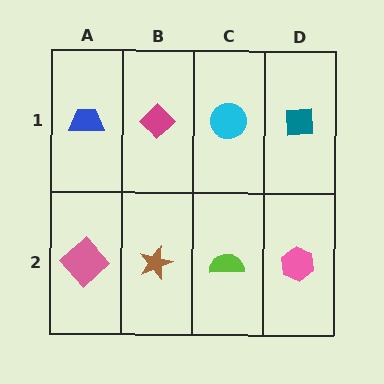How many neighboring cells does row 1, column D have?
2.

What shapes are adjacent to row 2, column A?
A blue trapezoid (row 1, column A), a brown star (row 2, column B).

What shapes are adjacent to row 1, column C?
A lime semicircle (row 2, column C), a magenta diamond (row 1, column B), a teal square (row 1, column D).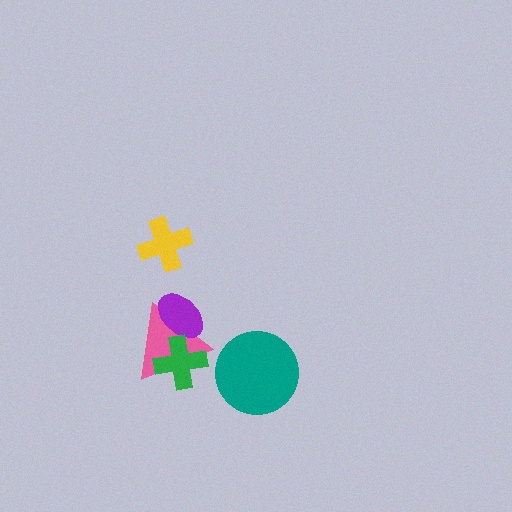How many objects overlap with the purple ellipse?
2 objects overlap with the purple ellipse.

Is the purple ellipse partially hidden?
Yes, it is partially covered by another shape.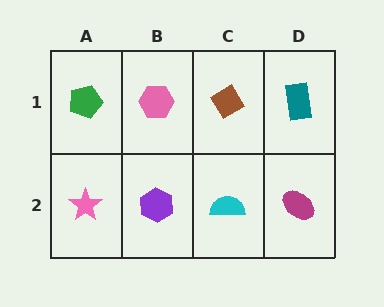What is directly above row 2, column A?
A green pentagon.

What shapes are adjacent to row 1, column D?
A magenta ellipse (row 2, column D), a brown diamond (row 1, column C).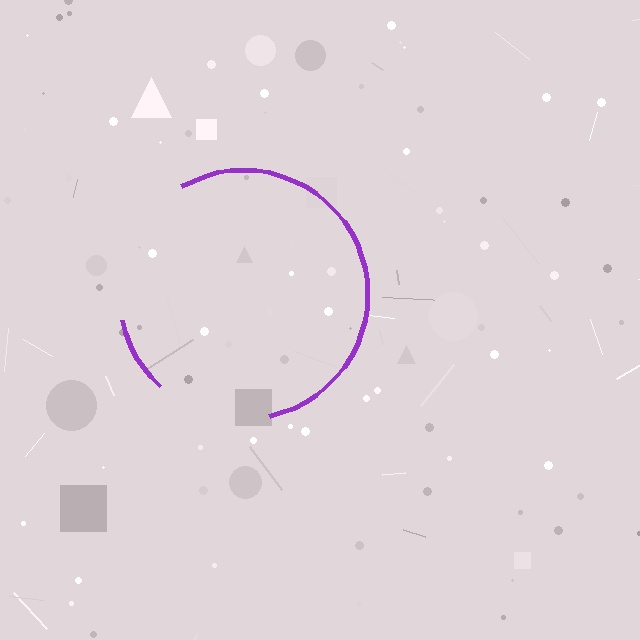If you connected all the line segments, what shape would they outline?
They would outline a circle.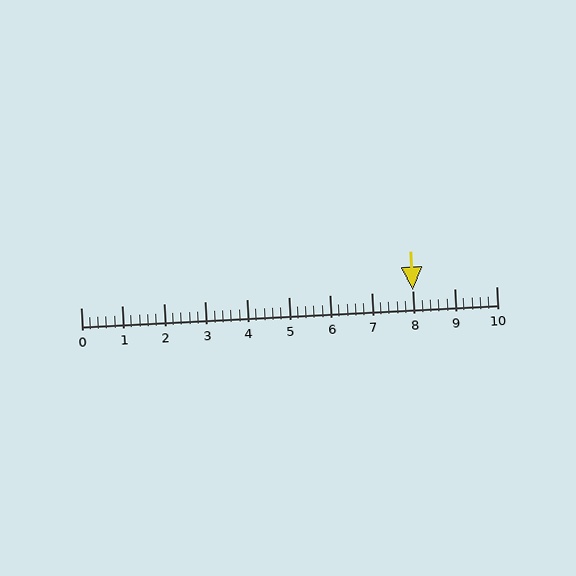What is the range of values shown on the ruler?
The ruler shows values from 0 to 10.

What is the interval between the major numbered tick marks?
The major tick marks are spaced 1 units apart.